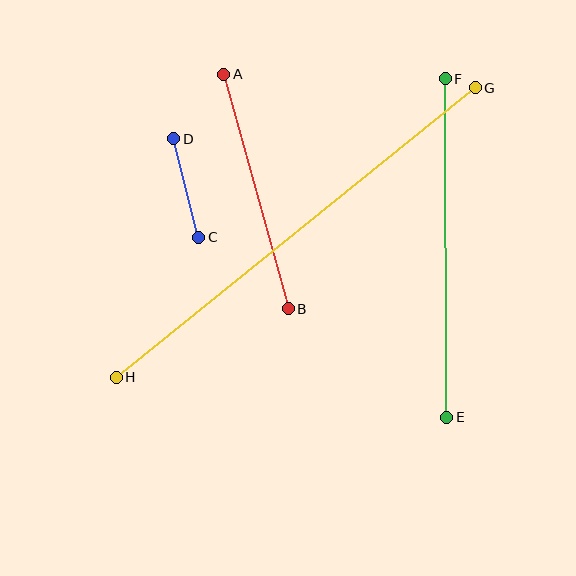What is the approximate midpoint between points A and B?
The midpoint is at approximately (256, 191) pixels.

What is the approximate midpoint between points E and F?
The midpoint is at approximately (446, 248) pixels.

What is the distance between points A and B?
The distance is approximately 244 pixels.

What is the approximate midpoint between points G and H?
The midpoint is at approximately (296, 233) pixels.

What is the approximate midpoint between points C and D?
The midpoint is at approximately (186, 188) pixels.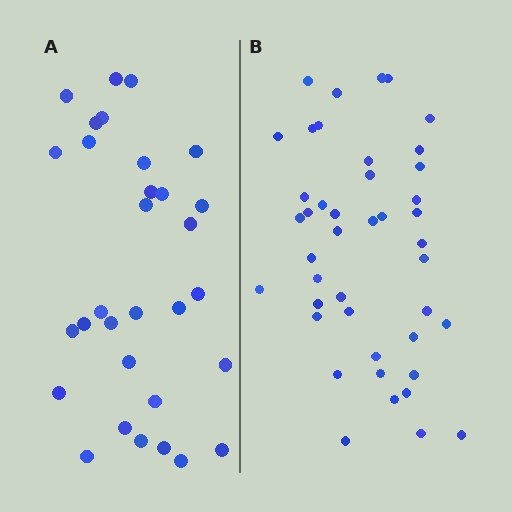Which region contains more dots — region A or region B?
Region B (the right region) has more dots.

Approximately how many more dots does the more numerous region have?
Region B has roughly 12 or so more dots than region A.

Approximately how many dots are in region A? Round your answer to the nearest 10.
About 30 dots. (The exact count is 31, which rounds to 30.)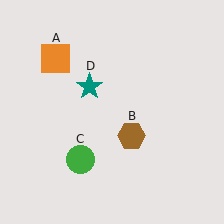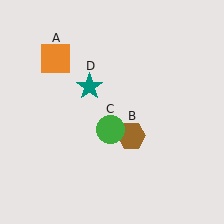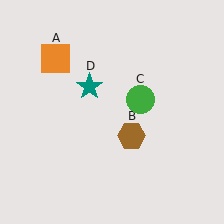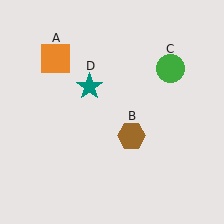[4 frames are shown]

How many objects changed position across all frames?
1 object changed position: green circle (object C).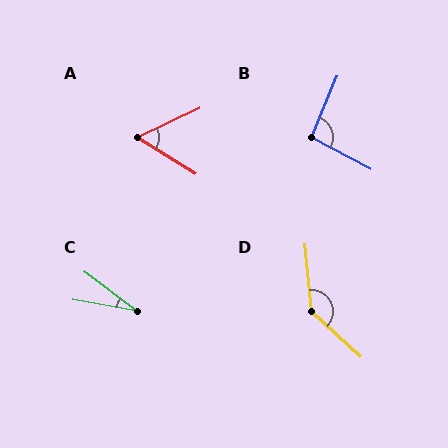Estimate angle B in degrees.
Approximately 95 degrees.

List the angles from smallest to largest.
C (27°), A (57°), B (95°), D (138°).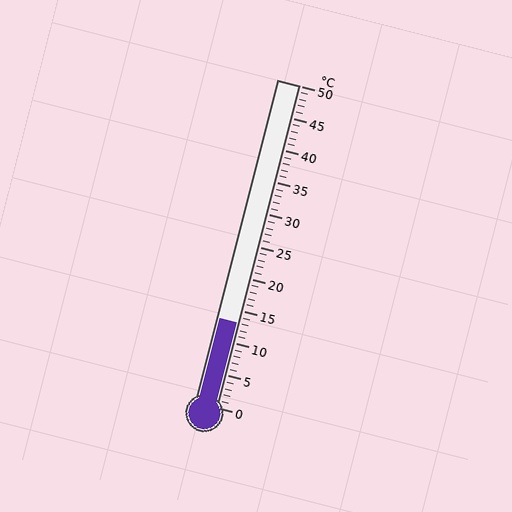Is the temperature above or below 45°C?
The temperature is below 45°C.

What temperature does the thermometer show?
The thermometer shows approximately 13°C.